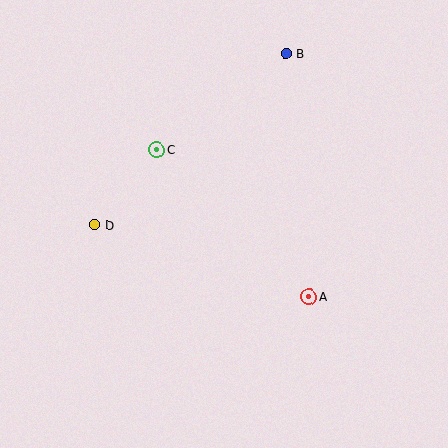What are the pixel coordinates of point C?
Point C is at (157, 149).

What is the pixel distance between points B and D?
The distance between B and D is 257 pixels.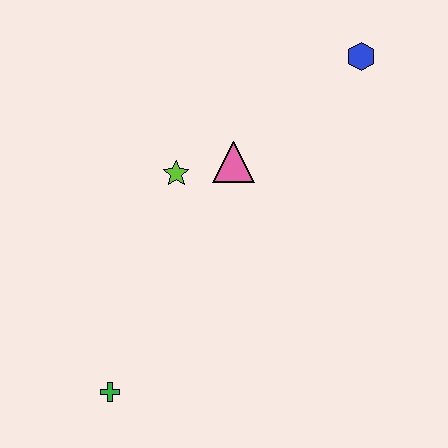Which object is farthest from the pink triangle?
The green cross is farthest from the pink triangle.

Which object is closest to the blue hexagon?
The pink triangle is closest to the blue hexagon.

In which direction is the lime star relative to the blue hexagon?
The lime star is to the left of the blue hexagon.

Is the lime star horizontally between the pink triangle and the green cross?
Yes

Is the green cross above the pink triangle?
No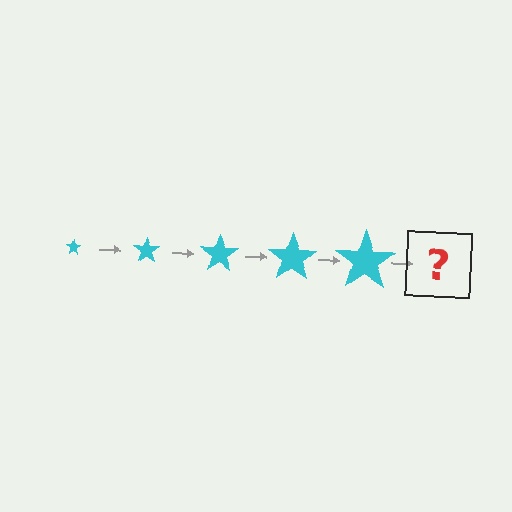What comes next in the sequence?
The next element should be a cyan star, larger than the previous one.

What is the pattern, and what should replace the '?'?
The pattern is that the star gets progressively larger each step. The '?' should be a cyan star, larger than the previous one.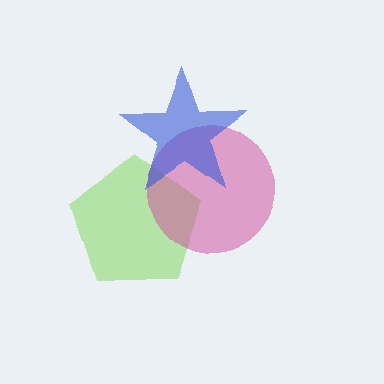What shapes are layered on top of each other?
The layered shapes are: a lime pentagon, a magenta circle, a blue star.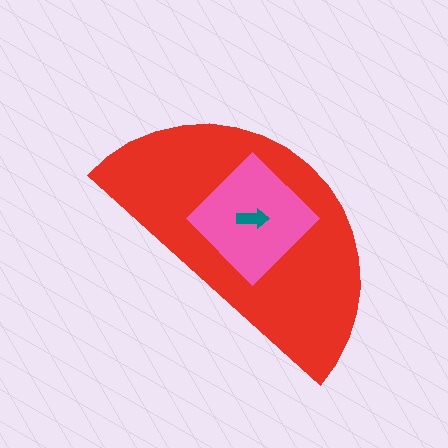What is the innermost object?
The teal arrow.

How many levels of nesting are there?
3.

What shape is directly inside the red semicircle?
The pink diamond.